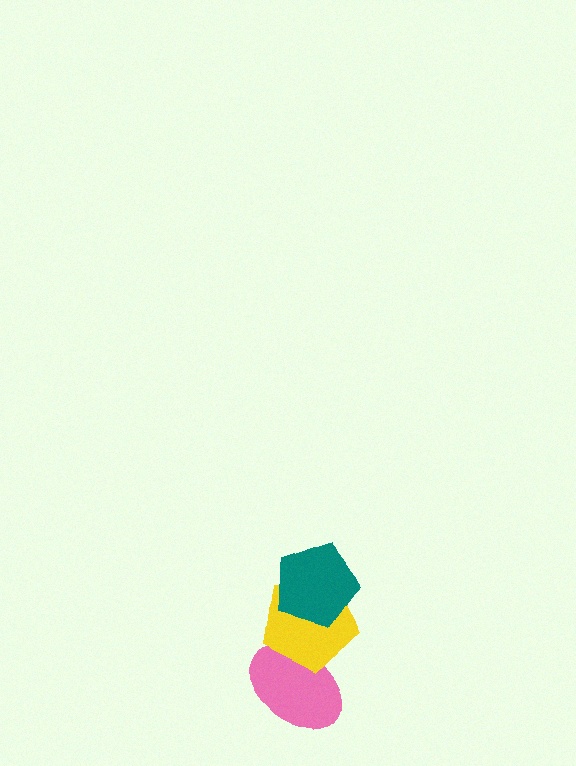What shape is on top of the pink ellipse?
The yellow pentagon is on top of the pink ellipse.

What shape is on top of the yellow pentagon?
The teal pentagon is on top of the yellow pentagon.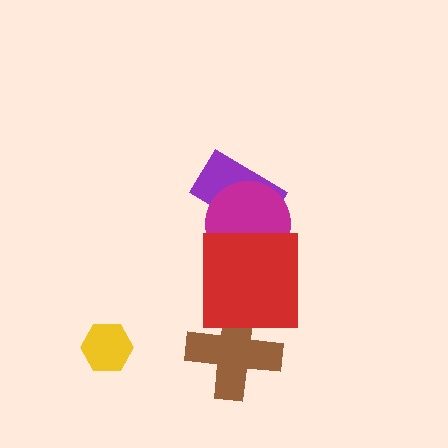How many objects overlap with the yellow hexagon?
0 objects overlap with the yellow hexagon.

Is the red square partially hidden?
No, no other shape covers it.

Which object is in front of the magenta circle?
The red square is in front of the magenta circle.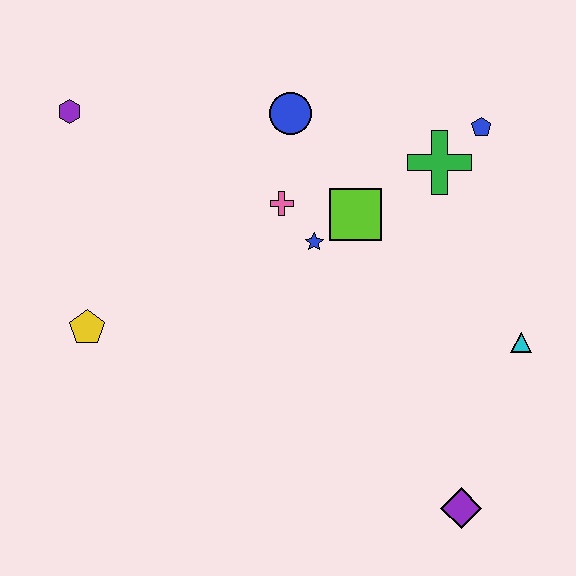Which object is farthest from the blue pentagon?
The yellow pentagon is farthest from the blue pentagon.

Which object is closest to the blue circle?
The pink cross is closest to the blue circle.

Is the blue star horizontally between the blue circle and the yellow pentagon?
No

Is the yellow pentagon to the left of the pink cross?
Yes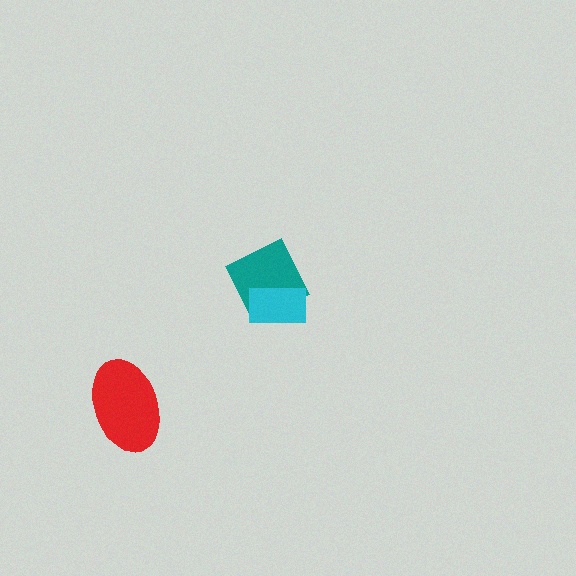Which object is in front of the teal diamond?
The cyan rectangle is in front of the teal diamond.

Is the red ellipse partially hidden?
No, no other shape covers it.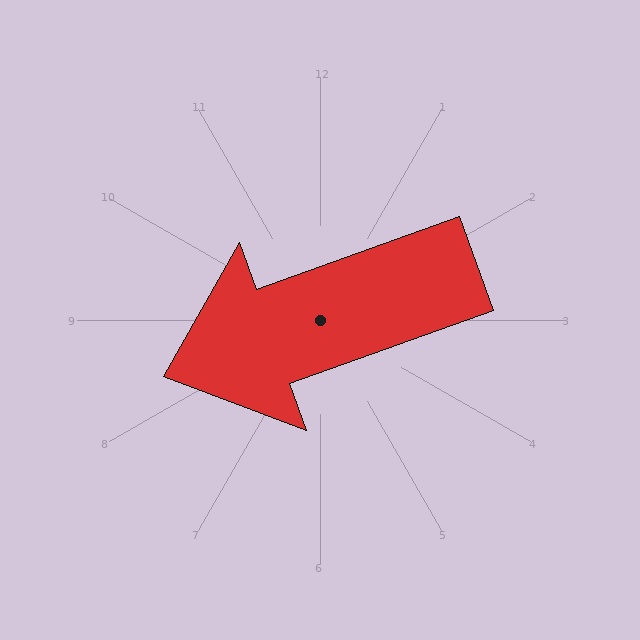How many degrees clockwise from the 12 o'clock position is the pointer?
Approximately 250 degrees.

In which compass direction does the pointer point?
West.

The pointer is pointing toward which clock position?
Roughly 8 o'clock.